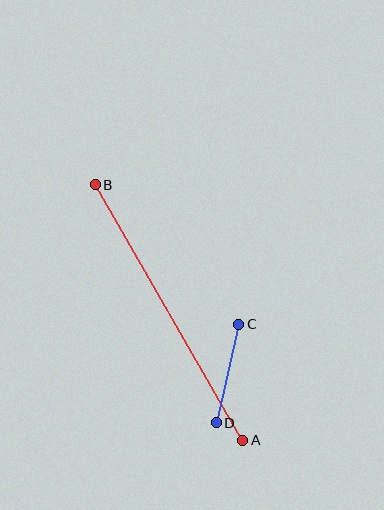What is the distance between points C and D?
The distance is approximately 101 pixels.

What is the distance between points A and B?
The distance is approximately 295 pixels.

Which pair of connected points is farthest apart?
Points A and B are farthest apart.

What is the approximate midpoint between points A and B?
The midpoint is at approximately (169, 313) pixels.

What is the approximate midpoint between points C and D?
The midpoint is at approximately (228, 373) pixels.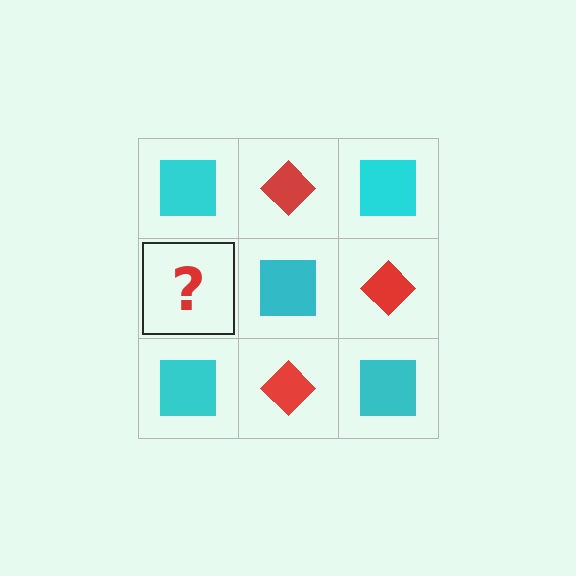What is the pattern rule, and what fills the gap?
The rule is that it alternates cyan square and red diamond in a checkerboard pattern. The gap should be filled with a red diamond.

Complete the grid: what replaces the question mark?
The question mark should be replaced with a red diamond.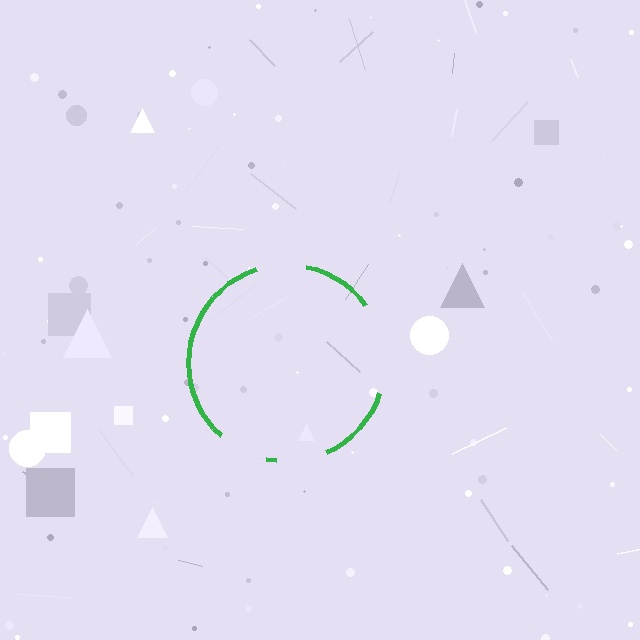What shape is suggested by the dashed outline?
The dashed outline suggests a circle.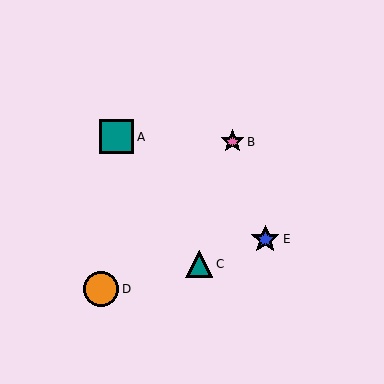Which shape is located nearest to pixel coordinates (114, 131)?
The teal square (labeled A) at (117, 137) is nearest to that location.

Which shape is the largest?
The orange circle (labeled D) is the largest.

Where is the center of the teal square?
The center of the teal square is at (117, 137).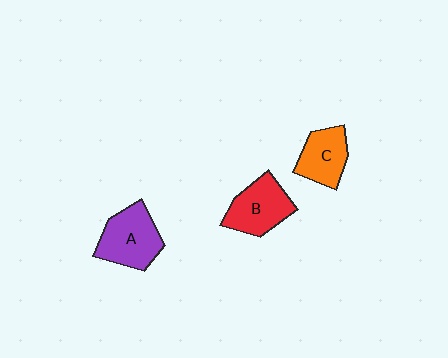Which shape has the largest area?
Shape A (purple).